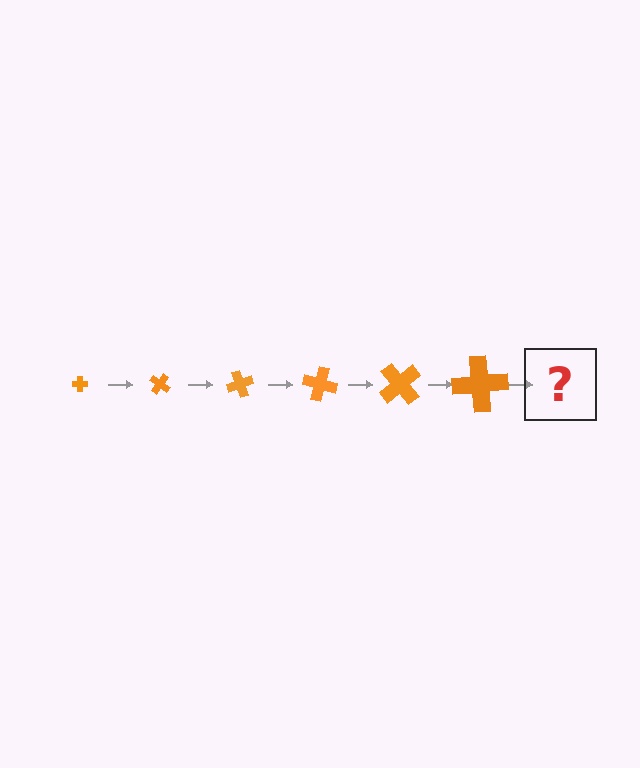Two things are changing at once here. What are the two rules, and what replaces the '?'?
The two rules are that the cross grows larger each step and it rotates 35 degrees each step. The '?' should be a cross, larger than the previous one and rotated 210 degrees from the start.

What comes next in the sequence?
The next element should be a cross, larger than the previous one and rotated 210 degrees from the start.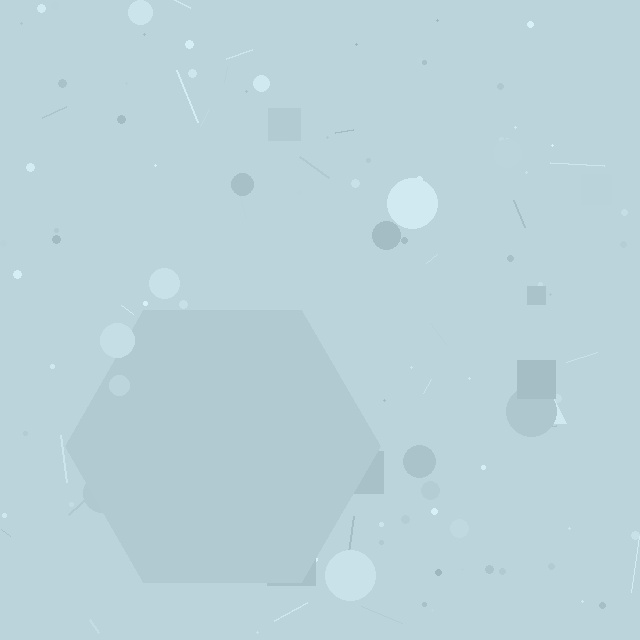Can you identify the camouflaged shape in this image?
The camouflaged shape is a hexagon.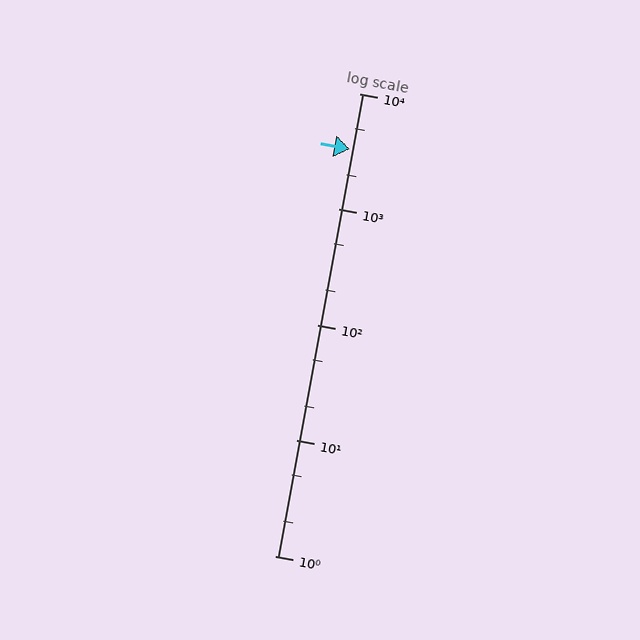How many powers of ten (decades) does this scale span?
The scale spans 4 decades, from 1 to 10000.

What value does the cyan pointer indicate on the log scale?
The pointer indicates approximately 3300.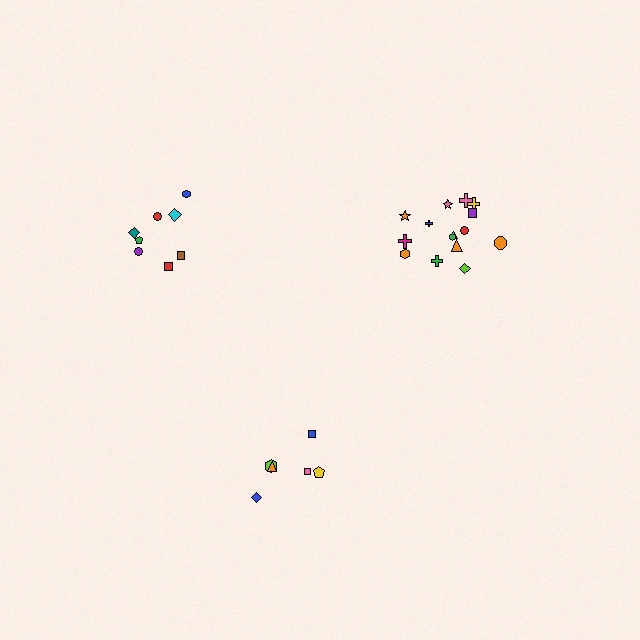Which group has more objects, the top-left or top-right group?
The top-right group.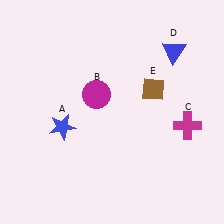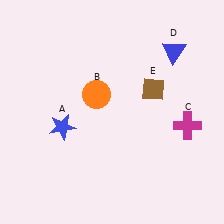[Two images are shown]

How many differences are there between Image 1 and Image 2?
There is 1 difference between the two images.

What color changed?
The circle (B) changed from magenta in Image 1 to orange in Image 2.